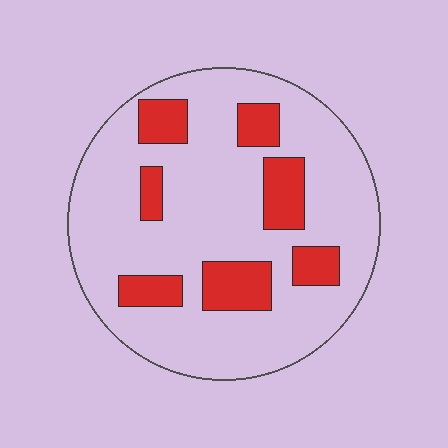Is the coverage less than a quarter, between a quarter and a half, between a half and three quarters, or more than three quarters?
Less than a quarter.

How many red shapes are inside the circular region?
7.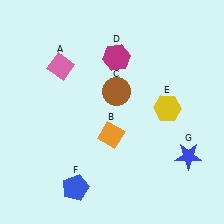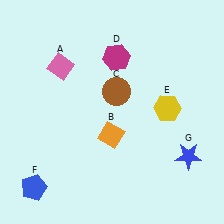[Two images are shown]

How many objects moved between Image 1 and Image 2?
1 object moved between the two images.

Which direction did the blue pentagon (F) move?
The blue pentagon (F) moved left.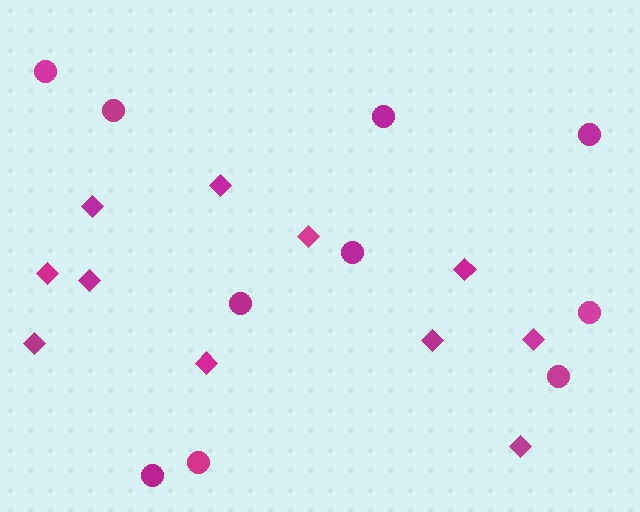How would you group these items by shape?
There are 2 groups: one group of diamonds (11) and one group of circles (10).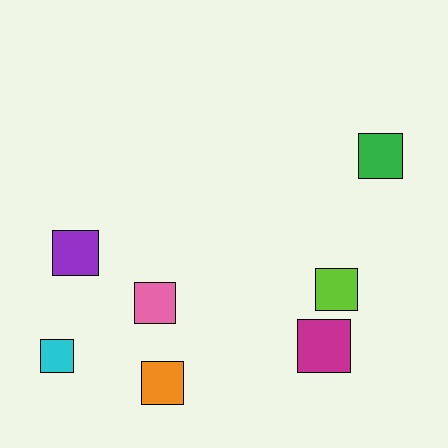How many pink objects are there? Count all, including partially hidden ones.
There is 1 pink object.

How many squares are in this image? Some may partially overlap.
There are 7 squares.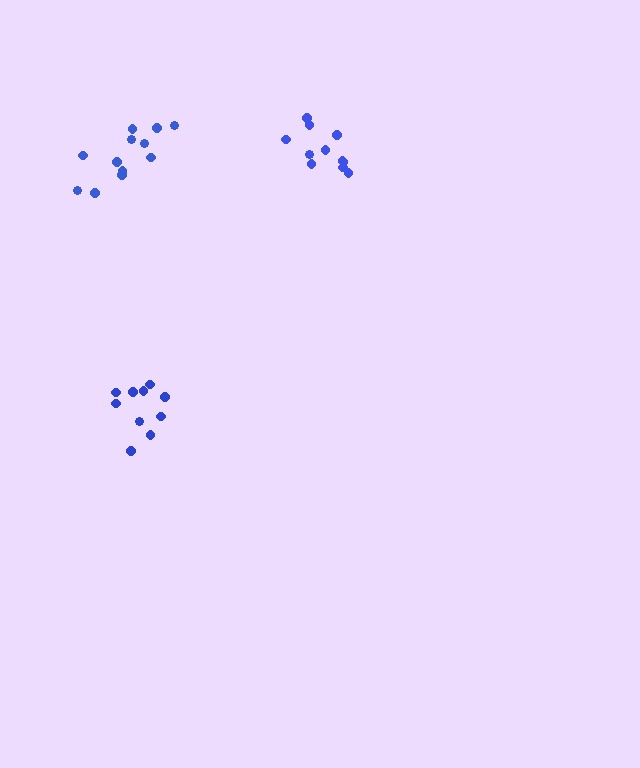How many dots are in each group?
Group 1: 12 dots, Group 2: 10 dots, Group 3: 11 dots (33 total).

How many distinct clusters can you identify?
There are 3 distinct clusters.